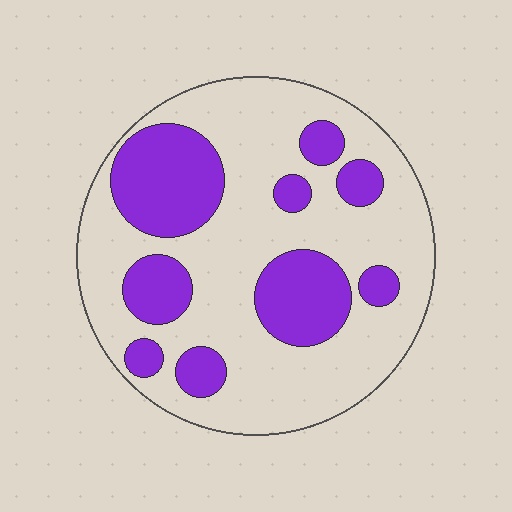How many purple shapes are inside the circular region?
9.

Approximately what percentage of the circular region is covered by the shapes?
Approximately 30%.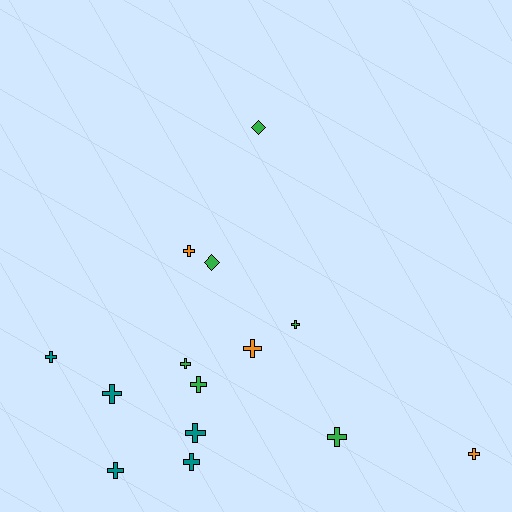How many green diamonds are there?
There are 2 green diamonds.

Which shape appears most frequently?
Cross, with 12 objects.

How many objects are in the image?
There are 14 objects.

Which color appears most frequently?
Green, with 6 objects.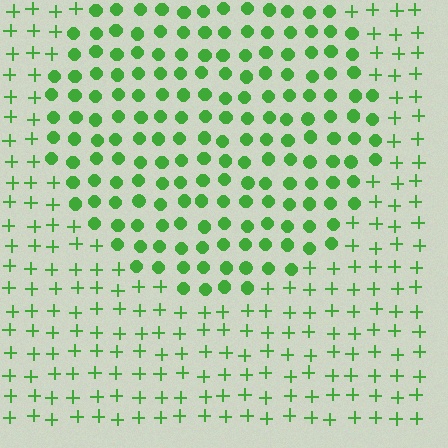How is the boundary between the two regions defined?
The boundary is defined by a change in element shape: circles inside vs. plus signs outside. All elements share the same color and spacing.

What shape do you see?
I see a circle.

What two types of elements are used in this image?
The image uses circles inside the circle region and plus signs outside it.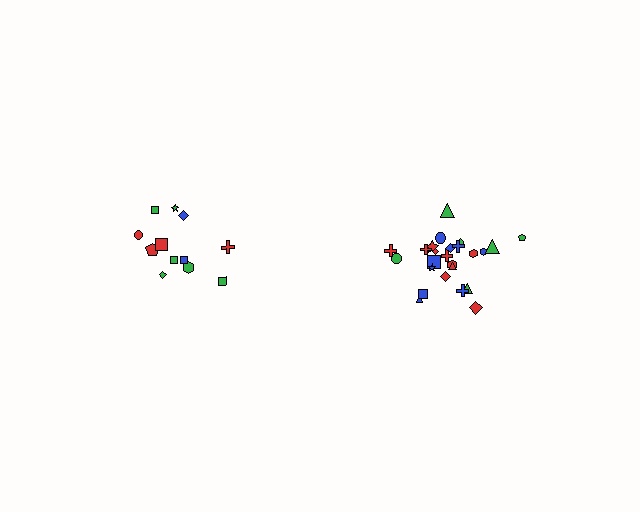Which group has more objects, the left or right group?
The right group.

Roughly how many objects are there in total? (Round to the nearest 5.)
Roughly 35 objects in total.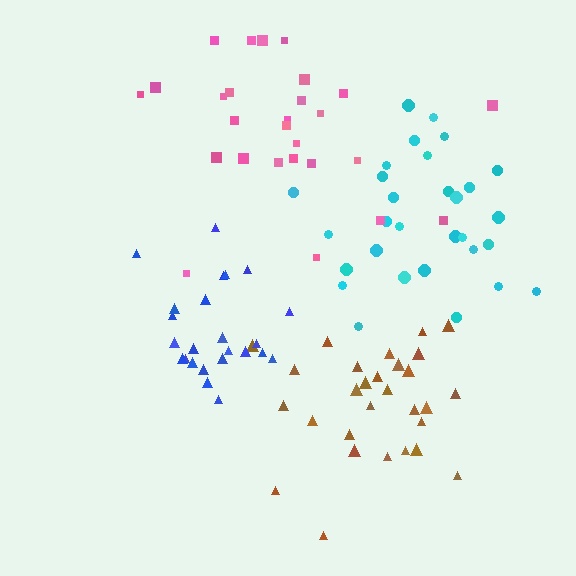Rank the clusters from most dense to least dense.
blue, brown, cyan, pink.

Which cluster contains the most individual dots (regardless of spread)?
Cyan (30).